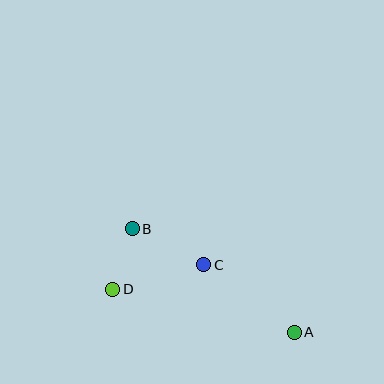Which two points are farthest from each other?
Points A and B are farthest from each other.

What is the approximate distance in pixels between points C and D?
The distance between C and D is approximately 94 pixels.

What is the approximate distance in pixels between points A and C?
The distance between A and C is approximately 113 pixels.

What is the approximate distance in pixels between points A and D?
The distance between A and D is approximately 187 pixels.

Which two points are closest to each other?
Points B and D are closest to each other.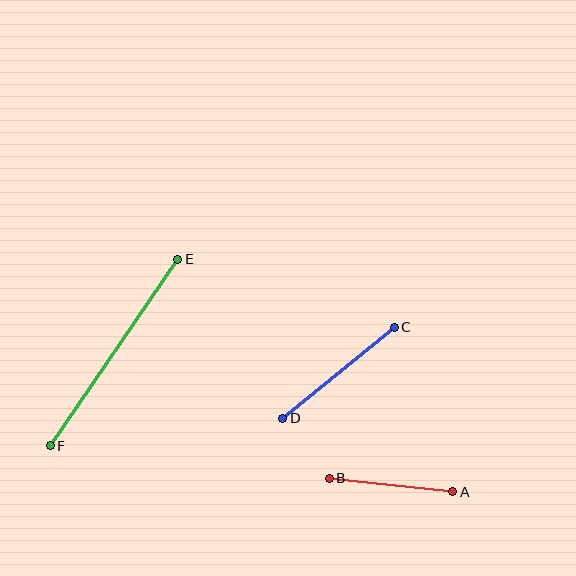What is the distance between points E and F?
The distance is approximately 226 pixels.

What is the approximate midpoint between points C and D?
The midpoint is at approximately (339, 373) pixels.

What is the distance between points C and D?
The distance is approximately 144 pixels.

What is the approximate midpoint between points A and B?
The midpoint is at approximately (391, 485) pixels.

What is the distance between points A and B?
The distance is approximately 124 pixels.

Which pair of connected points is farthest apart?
Points E and F are farthest apart.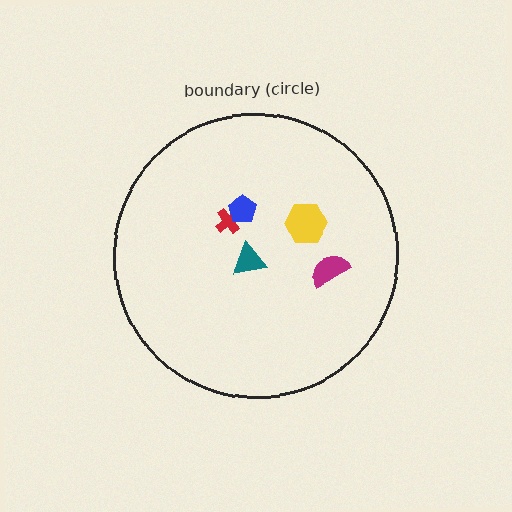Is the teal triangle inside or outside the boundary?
Inside.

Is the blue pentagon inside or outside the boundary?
Inside.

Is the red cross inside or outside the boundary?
Inside.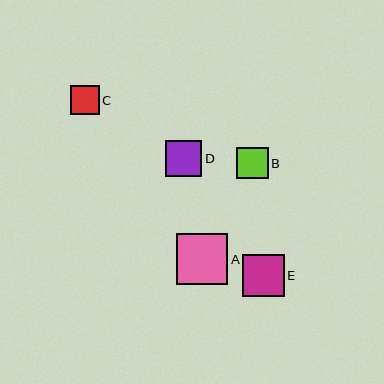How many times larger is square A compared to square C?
Square A is approximately 1.8 times the size of square C.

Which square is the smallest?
Square C is the smallest with a size of approximately 29 pixels.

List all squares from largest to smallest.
From largest to smallest: A, E, D, B, C.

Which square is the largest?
Square A is the largest with a size of approximately 51 pixels.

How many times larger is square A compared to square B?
Square A is approximately 1.6 times the size of square B.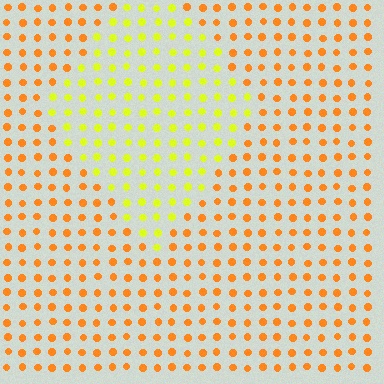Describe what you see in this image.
The image is filled with small orange elements in a uniform arrangement. A diamond-shaped region is visible where the elements are tinted to a slightly different hue, forming a subtle color boundary.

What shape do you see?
I see a diamond.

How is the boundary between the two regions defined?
The boundary is defined purely by a slight shift in hue (about 41 degrees). Spacing, size, and orientation are identical on both sides.